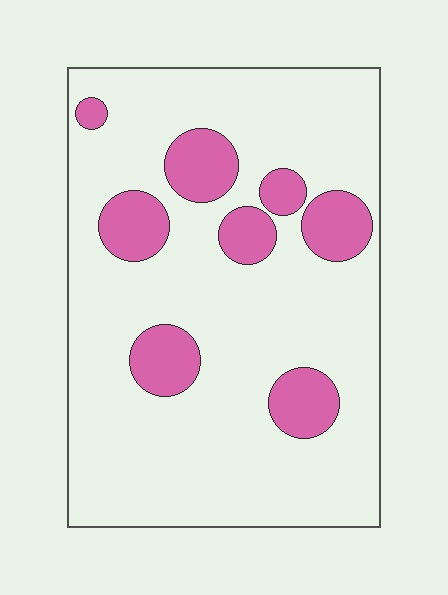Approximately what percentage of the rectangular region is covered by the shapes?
Approximately 20%.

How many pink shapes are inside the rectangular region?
8.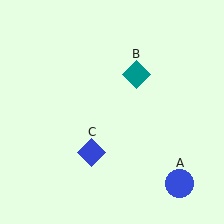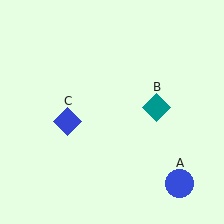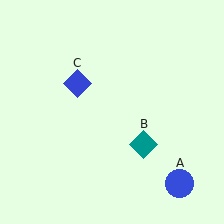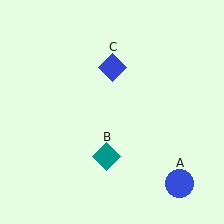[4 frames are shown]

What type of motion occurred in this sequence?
The teal diamond (object B), blue diamond (object C) rotated clockwise around the center of the scene.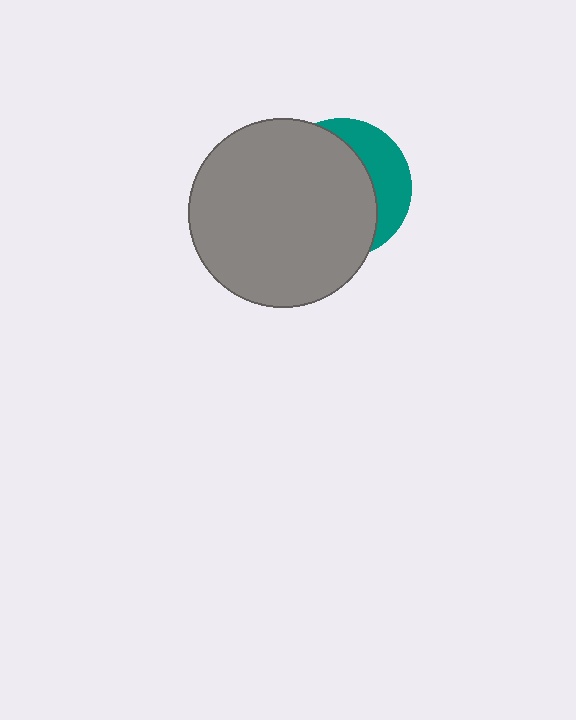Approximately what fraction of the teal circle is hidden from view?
Roughly 69% of the teal circle is hidden behind the gray circle.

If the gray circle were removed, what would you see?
You would see the complete teal circle.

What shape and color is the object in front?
The object in front is a gray circle.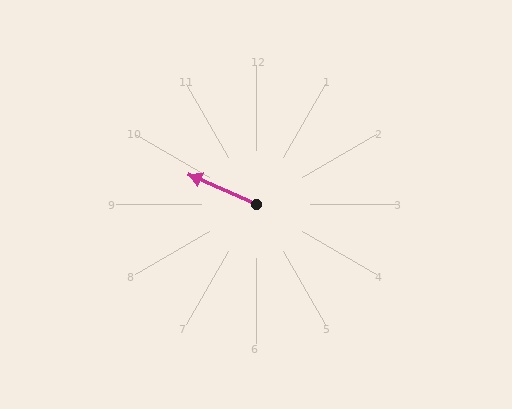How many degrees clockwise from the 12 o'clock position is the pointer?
Approximately 294 degrees.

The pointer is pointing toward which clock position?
Roughly 10 o'clock.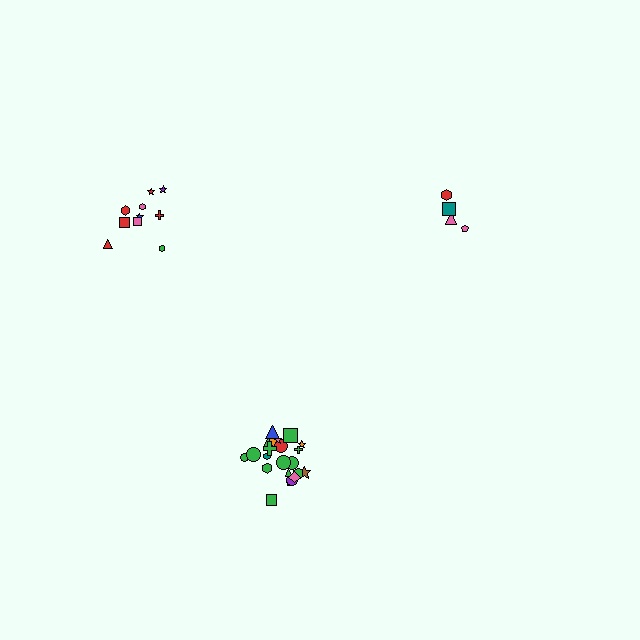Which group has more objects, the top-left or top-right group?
The top-left group.